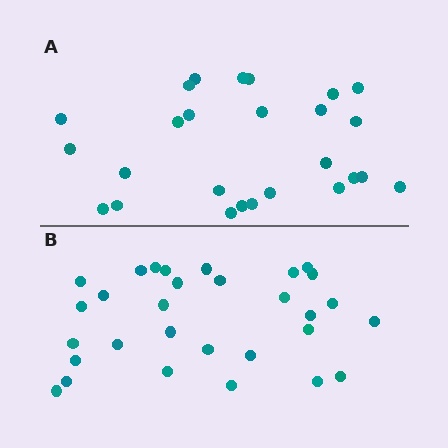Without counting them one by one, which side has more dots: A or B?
Region B (the bottom region) has more dots.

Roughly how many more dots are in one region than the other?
Region B has about 4 more dots than region A.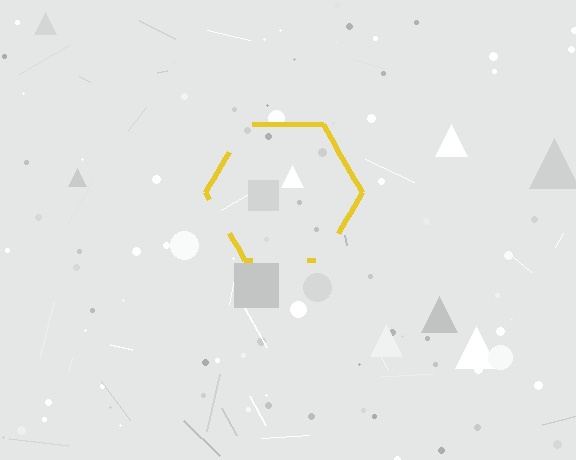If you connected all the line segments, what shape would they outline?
They would outline a hexagon.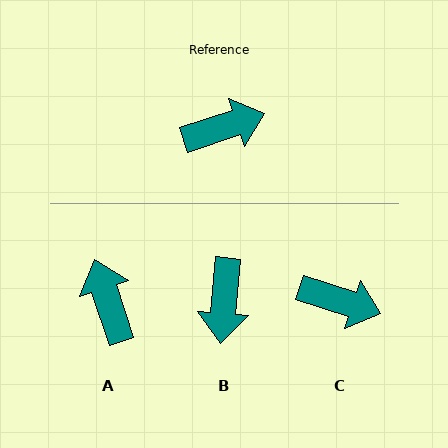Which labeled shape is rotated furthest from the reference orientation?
B, about 113 degrees away.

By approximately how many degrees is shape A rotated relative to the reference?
Approximately 90 degrees counter-clockwise.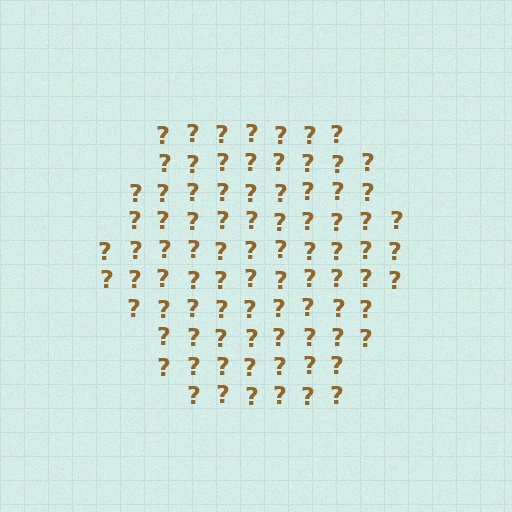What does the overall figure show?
The overall figure shows a hexagon.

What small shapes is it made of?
It is made of small question marks.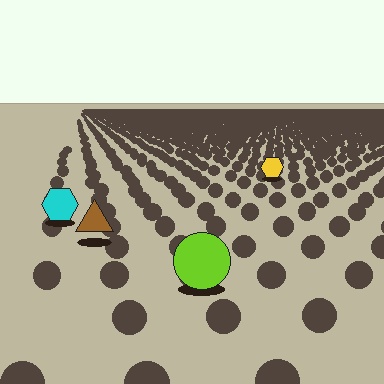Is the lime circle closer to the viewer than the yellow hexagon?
Yes. The lime circle is closer — you can tell from the texture gradient: the ground texture is coarser near it.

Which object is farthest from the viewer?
The yellow hexagon is farthest from the viewer. It appears smaller and the ground texture around it is denser.